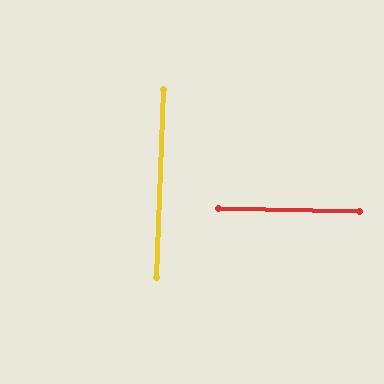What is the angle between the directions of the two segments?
Approximately 89 degrees.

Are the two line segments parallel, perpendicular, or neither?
Perpendicular — they meet at approximately 89°.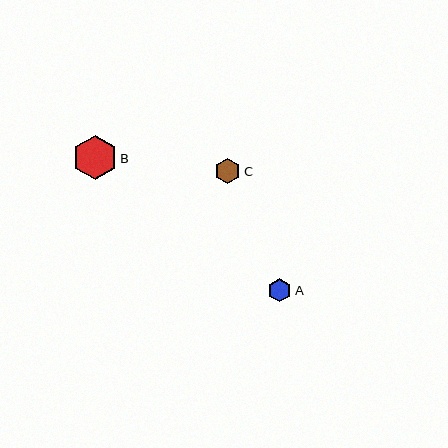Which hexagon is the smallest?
Hexagon A is the smallest with a size of approximately 24 pixels.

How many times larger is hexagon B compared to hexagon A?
Hexagon B is approximately 1.9 times the size of hexagon A.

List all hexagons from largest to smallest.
From largest to smallest: B, C, A.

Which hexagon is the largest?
Hexagon B is the largest with a size of approximately 44 pixels.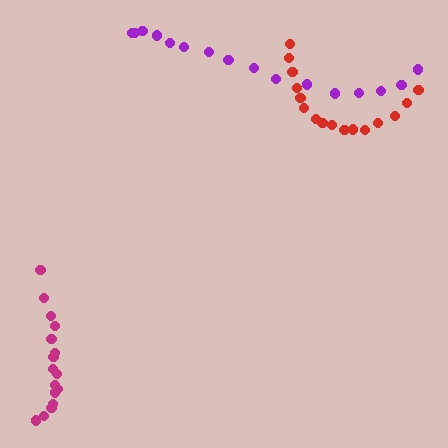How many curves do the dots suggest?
There are 3 distinct paths.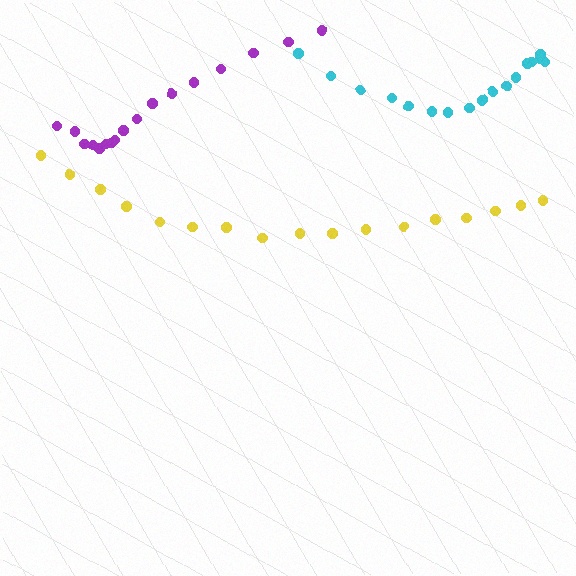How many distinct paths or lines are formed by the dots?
There are 3 distinct paths.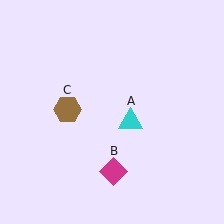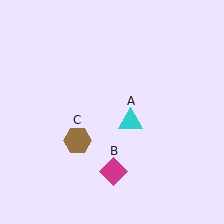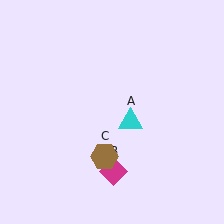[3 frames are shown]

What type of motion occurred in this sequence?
The brown hexagon (object C) rotated counterclockwise around the center of the scene.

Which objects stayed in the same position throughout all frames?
Cyan triangle (object A) and magenta diamond (object B) remained stationary.